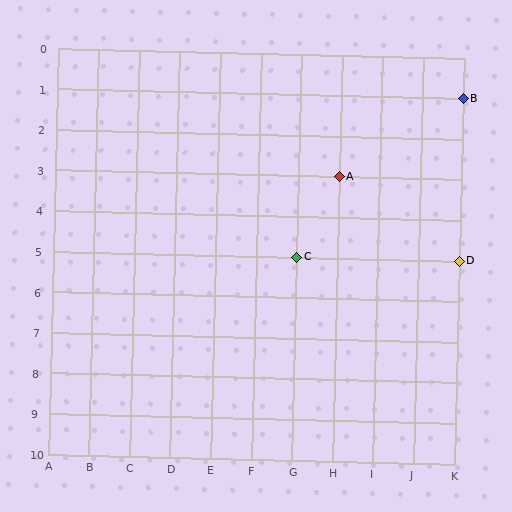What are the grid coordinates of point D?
Point D is at grid coordinates (K, 5).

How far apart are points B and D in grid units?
Points B and D are 4 rows apart.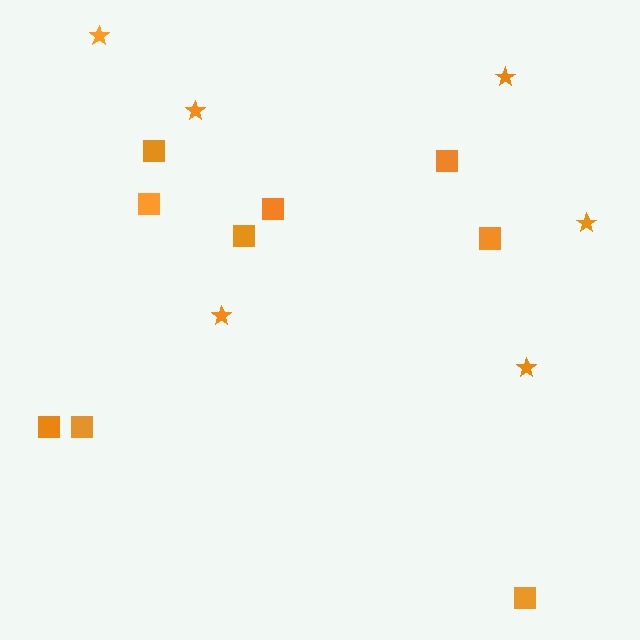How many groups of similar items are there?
There are 2 groups: one group of squares (9) and one group of stars (6).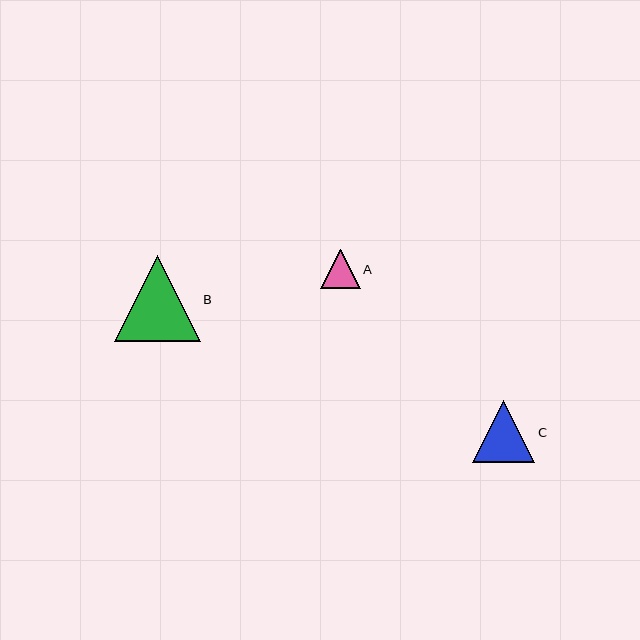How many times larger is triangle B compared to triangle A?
Triangle B is approximately 2.2 times the size of triangle A.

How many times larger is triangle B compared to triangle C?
Triangle B is approximately 1.4 times the size of triangle C.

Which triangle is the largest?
Triangle B is the largest with a size of approximately 86 pixels.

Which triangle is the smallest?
Triangle A is the smallest with a size of approximately 40 pixels.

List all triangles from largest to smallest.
From largest to smallest: B, C, A.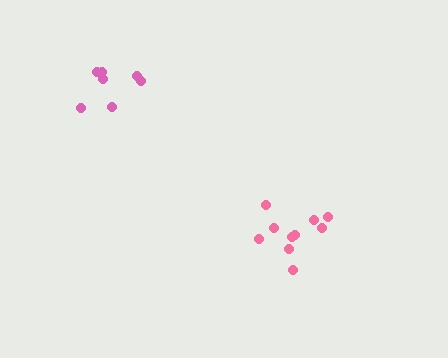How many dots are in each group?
Group 1: 7 dots, Group 2: 10 dots (17 total).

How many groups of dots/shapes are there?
There are 2 groups.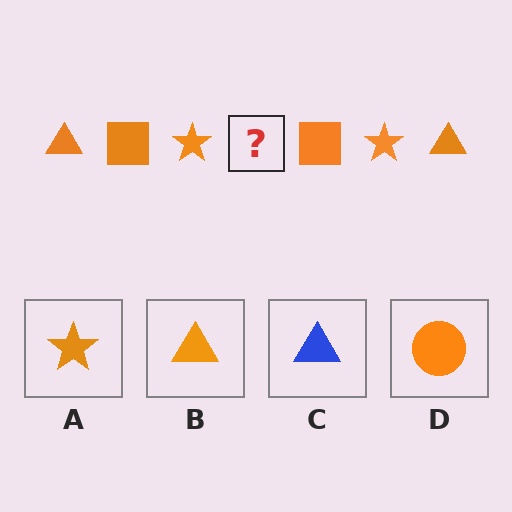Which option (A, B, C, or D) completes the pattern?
B.